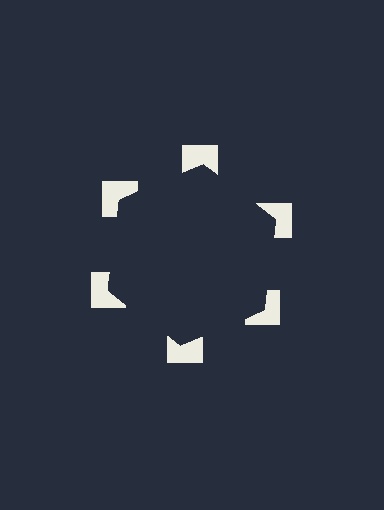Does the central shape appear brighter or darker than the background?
It typically appears slightly darker than the background, even though no actual brightness change is drawn.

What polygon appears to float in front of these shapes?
An illusory hexagon — its edges are inferred from the aligned wedge cuts in the notched squares, not physically drawn.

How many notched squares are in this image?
There are 6 — one at each vertex of the illusory hexagon.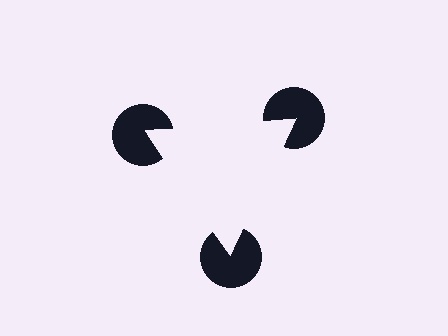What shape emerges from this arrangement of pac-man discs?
An illusory triangle — its edges are inferred from the aligned wedge cuts in the pac-man discs, not physically drawn.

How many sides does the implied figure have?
3 sides.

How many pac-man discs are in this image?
There are 3 — one at each vertex of the illusory triangle.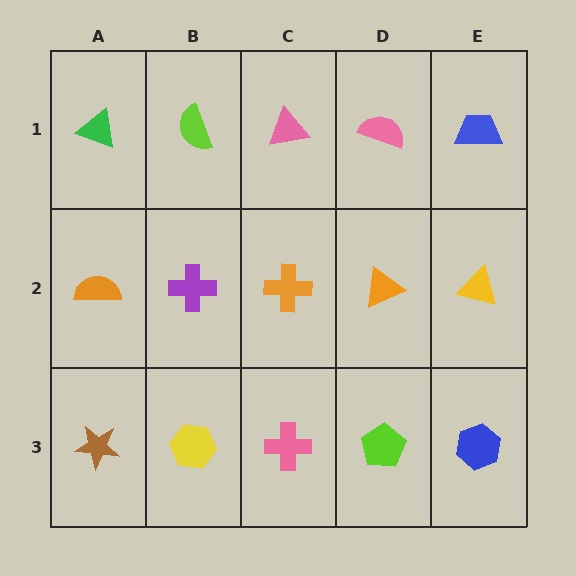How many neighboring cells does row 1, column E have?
2.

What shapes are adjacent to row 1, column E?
A yellow triangle (row 2, column E), a pink semicircle (row 1, column D).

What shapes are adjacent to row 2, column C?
A pink triangle (row 1, column C), a pink cross (row 3, column C), a purple cross (row 2, column B), an orange triangle (row 2, column D).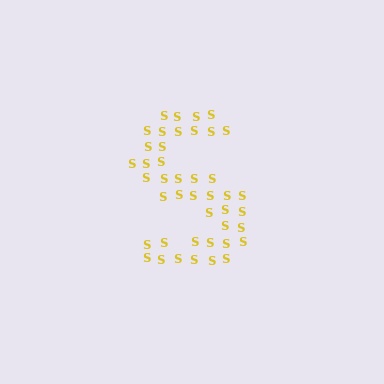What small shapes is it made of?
It is made of small letter S's.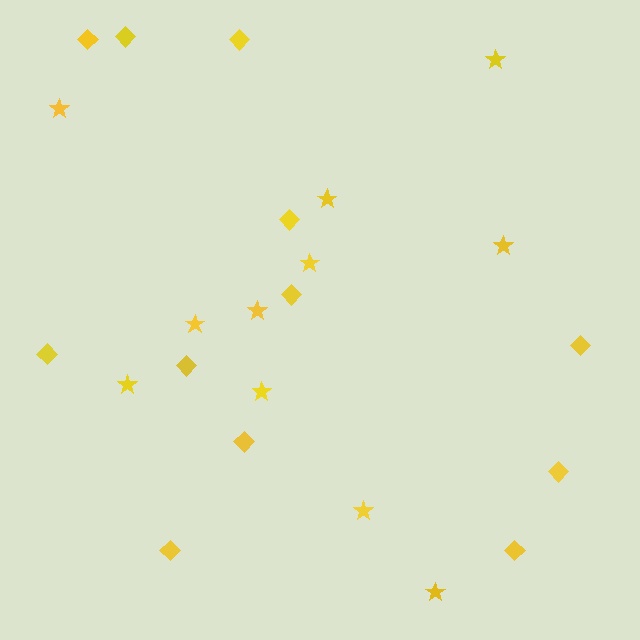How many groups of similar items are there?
There are 2 groups: one group of diamonds (12) and one group of stars (11).